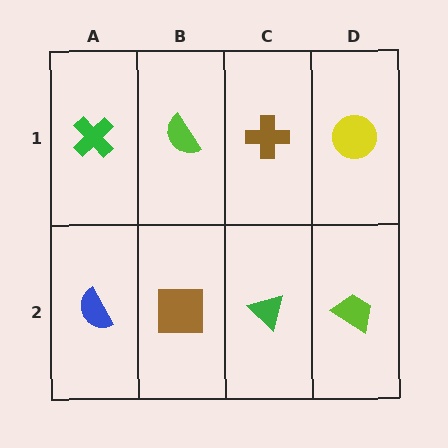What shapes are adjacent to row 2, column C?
A brown cross (row 1, column C), a brown square (row 2, column B), a lime trapezoid (row 2, column D).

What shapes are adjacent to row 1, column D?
A lime trapezoid (row 2, column D), a brown cross (row 1, column C).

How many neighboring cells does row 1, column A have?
2.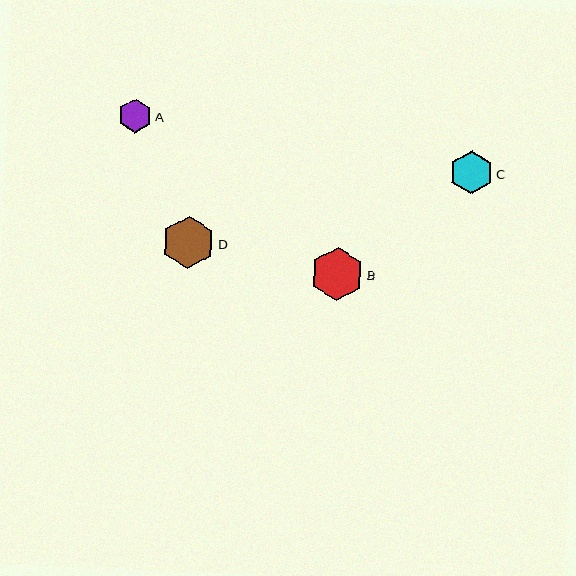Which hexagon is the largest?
Hexagon B is the largest with a size of approximately 54 pixels.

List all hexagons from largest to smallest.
From largest to smallest: B, D, C, A.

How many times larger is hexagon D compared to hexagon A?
Hexagon D is approximately 1.6 times the size of hexagon A.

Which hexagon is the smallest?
Hexagon A is the smallest with a size of approximately 34 pixels.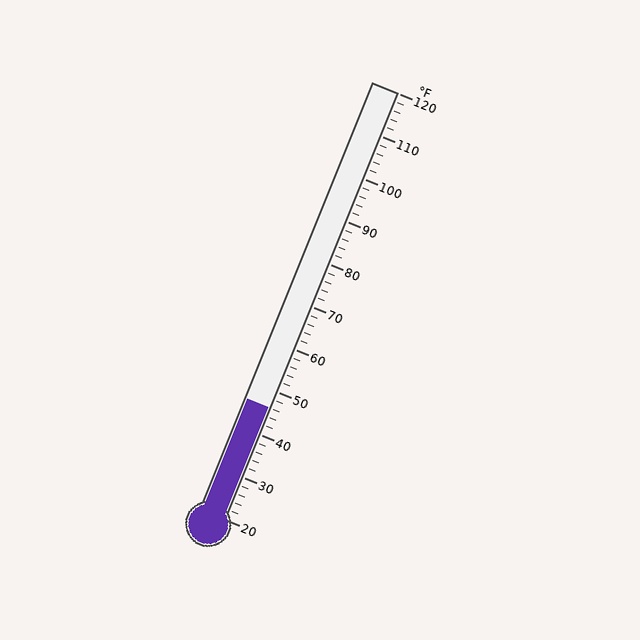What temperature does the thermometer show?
The thermometer shows approximately 46°F.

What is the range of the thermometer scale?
The thermometer scale ranges from 20°F to 120°F.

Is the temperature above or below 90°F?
The temperature is below 90°F.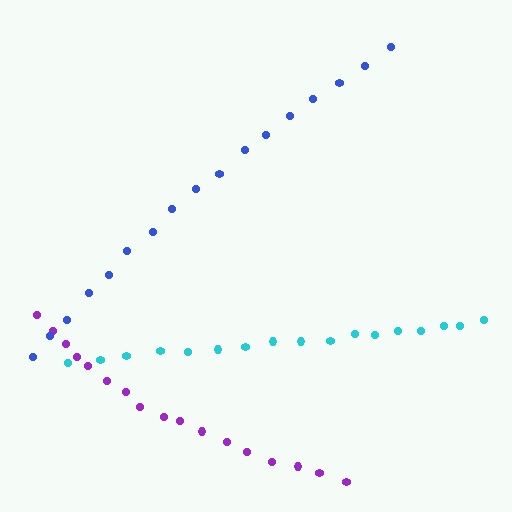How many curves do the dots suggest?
There are 3 distinct paths.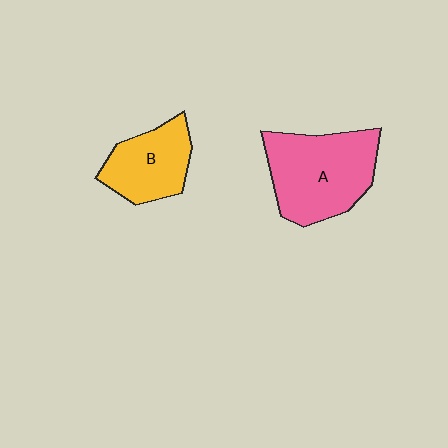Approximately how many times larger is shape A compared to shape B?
Approximately 1.6 times.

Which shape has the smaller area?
Shape B (yellow).